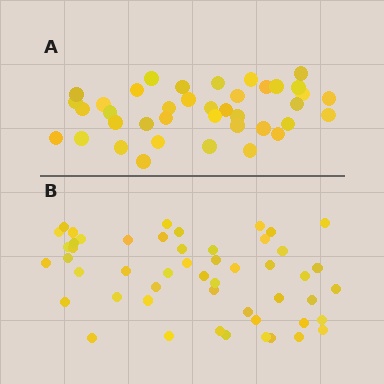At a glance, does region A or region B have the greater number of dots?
Region B (the bottom region) has more dots.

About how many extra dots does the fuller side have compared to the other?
Region B has roughly 12 or so more dots than region A.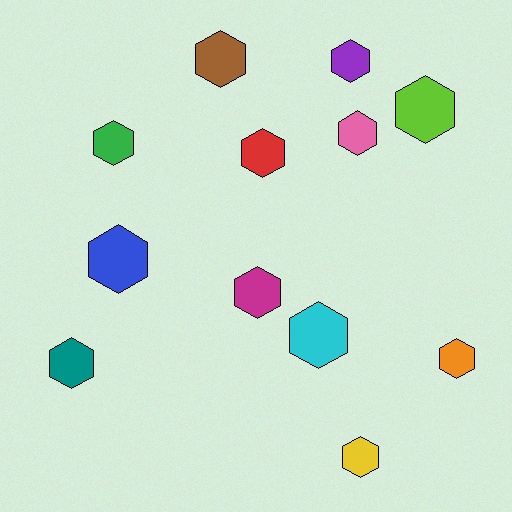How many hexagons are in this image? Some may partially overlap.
There are 12 hexagons.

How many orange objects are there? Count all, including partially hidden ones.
There is 1 orange object.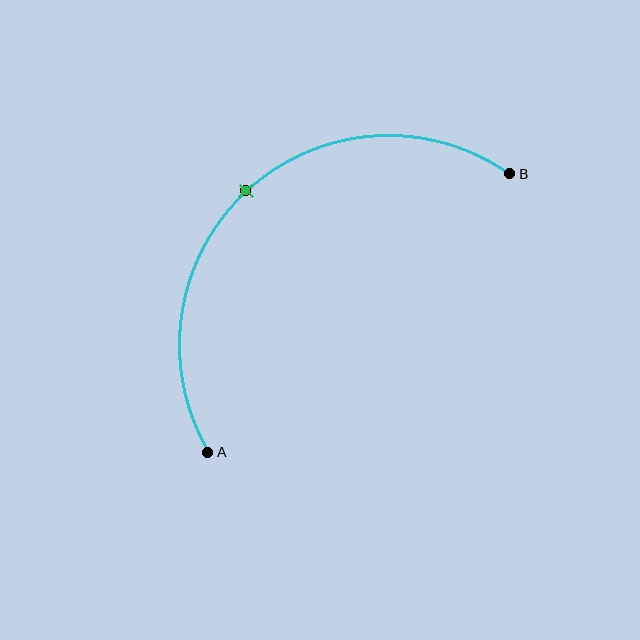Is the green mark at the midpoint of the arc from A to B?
Yes. The green mark lies on the arc at equal arc-length from both A and B — it is the arc midpoint.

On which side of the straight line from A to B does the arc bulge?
The arc bulges above and to the left of the straight line connecting A and B.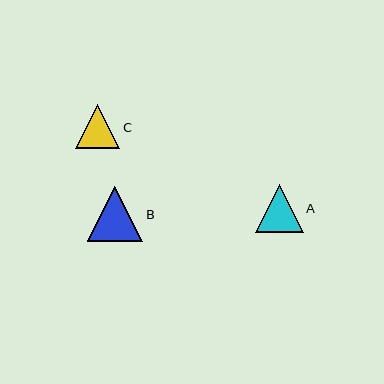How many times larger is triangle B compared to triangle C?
Triangle B is approximately 1.2 times the size of triangle C.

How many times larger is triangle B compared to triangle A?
Triangle B is approximately 1.1 times the size of triangle A.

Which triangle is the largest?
Triangle B is the largest with a size of approximately 55 pixels.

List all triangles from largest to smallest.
From largest to smallest: B, A, C.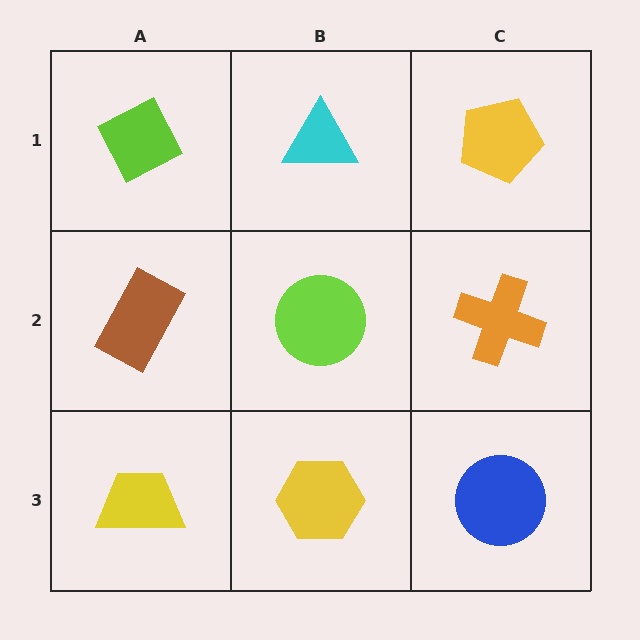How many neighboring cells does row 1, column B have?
3.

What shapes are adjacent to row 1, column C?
An orange cross (row 2, column C), a cyan triangle (row 1, column B).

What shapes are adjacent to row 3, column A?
A brown rectangle (row 2, column A), a yellow hexagon (row 3, column B).